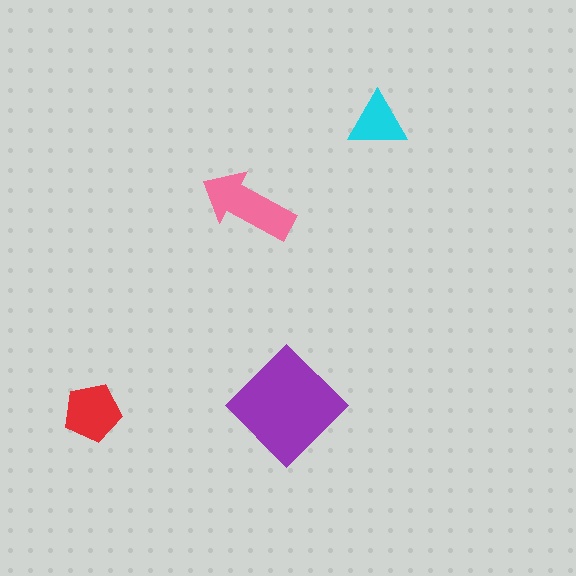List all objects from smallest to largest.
The cyan triangle, the red pentagon, the pink arrow, the purple diamond.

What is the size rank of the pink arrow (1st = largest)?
2nd.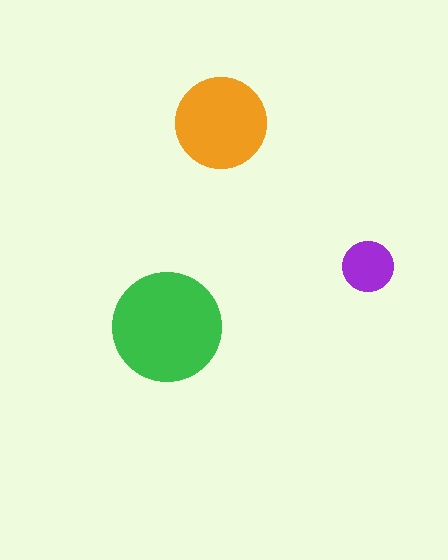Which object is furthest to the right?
The purple circle is rightmost.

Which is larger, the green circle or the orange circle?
The green one.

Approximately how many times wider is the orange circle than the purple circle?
About 2 times wider.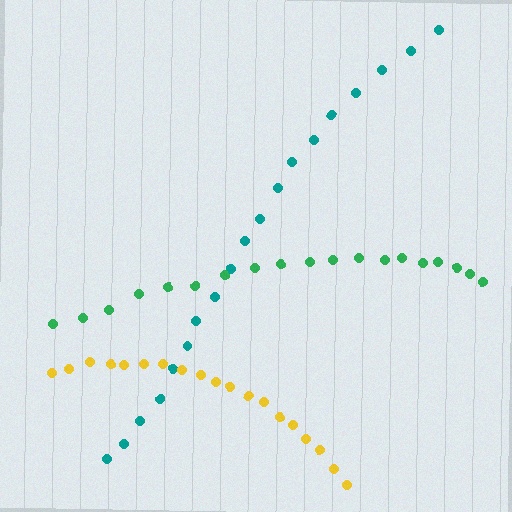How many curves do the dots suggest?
There are 3 distinct paths.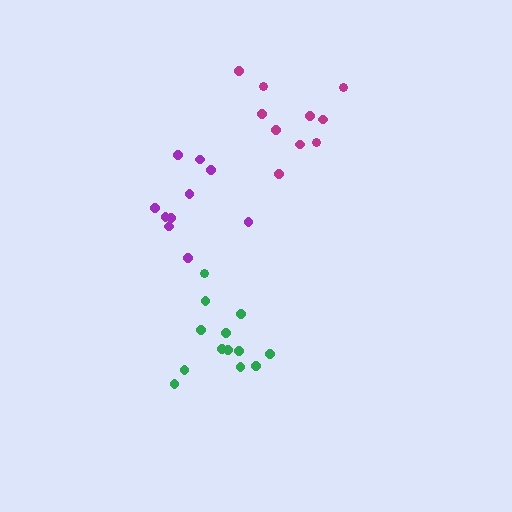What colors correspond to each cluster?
The clusters are colored: magenta, green, purple.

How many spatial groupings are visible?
There are 3 spatial groupings.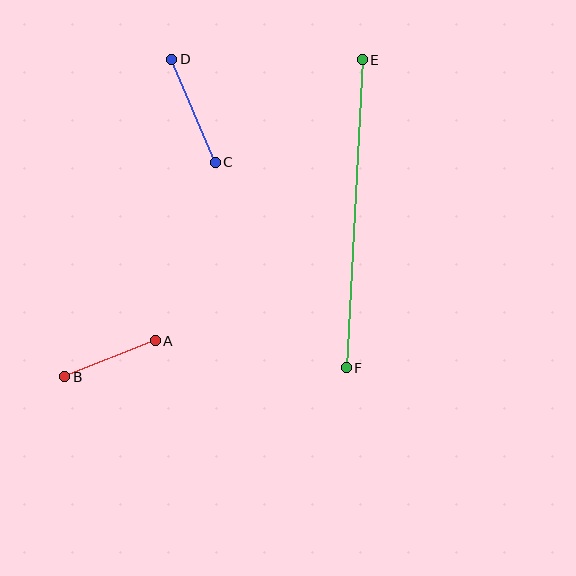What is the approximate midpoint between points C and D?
The midpoint is at approximately (193, 111) pixels.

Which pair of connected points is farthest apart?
Points E and F are farthest apart.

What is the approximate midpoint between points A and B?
The midpoint is at approximately (110, 359) pixels.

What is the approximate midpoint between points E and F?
The midpoint is at approximately (354, 214) pixels.